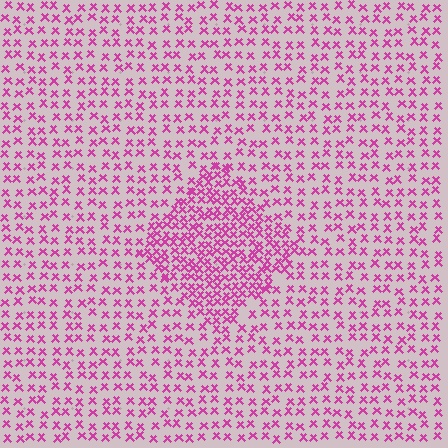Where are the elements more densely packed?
The elements are more densely packed inside the diamond boundary.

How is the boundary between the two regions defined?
The boundary is defined by a change in element density (approximately 2.1x ratio). All elements are the same color, size, and shape.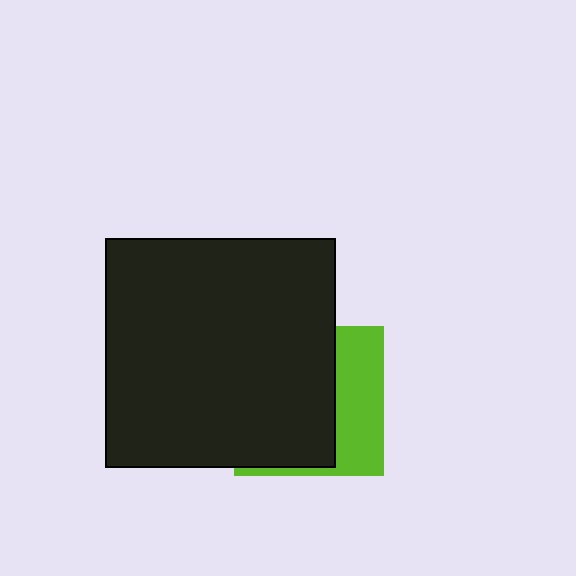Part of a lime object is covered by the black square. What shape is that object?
It is a square.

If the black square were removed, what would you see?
You would see the complete lime square.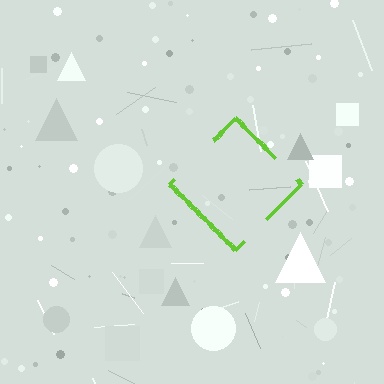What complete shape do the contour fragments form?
The contour fragments form a diamond.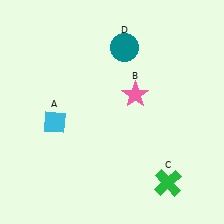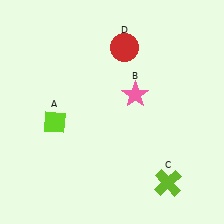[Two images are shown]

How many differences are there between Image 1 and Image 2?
There are 3 differences between the two images.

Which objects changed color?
A changed from cyan to lime. C changed from green to lime. D changed from teal to red.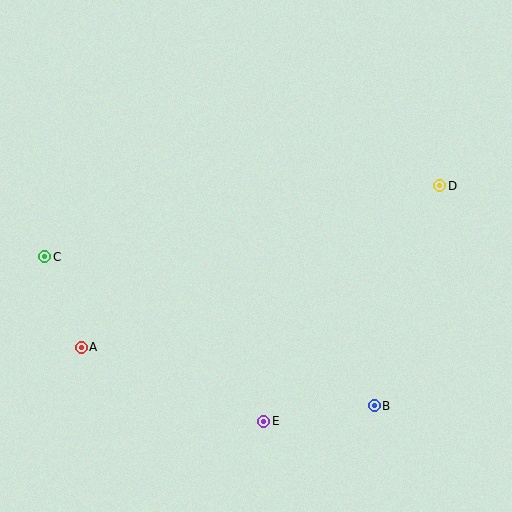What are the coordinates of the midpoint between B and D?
The midpoint between B and D is at (407, 296).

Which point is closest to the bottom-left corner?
Point A is closest to the bottom-left corner.